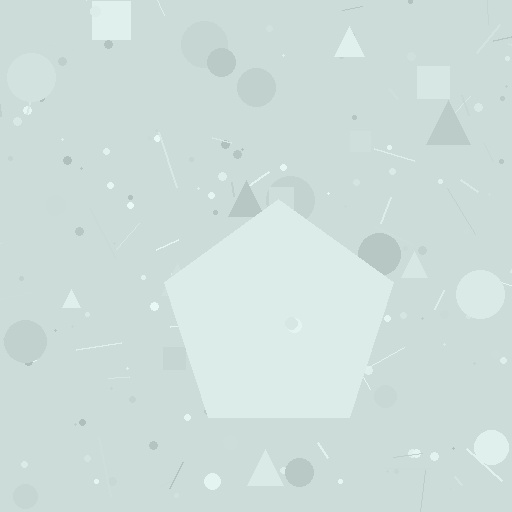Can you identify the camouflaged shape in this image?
The camouflaged shape is a pentagon.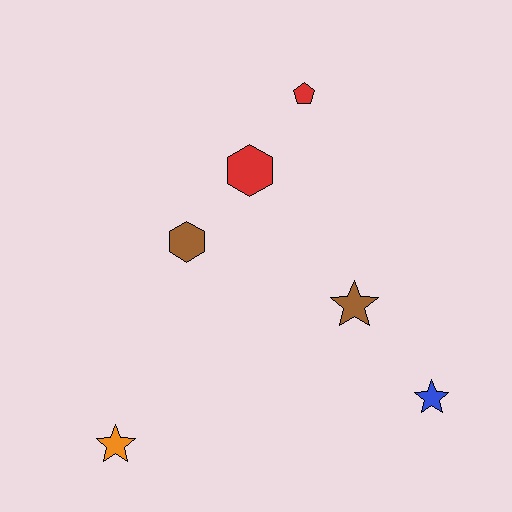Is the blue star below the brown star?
Yes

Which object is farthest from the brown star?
The orange star is farthest from the brown star.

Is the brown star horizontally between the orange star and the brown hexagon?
No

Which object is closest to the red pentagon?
The red hexagon is closest to the red pentagon.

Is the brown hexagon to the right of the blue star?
No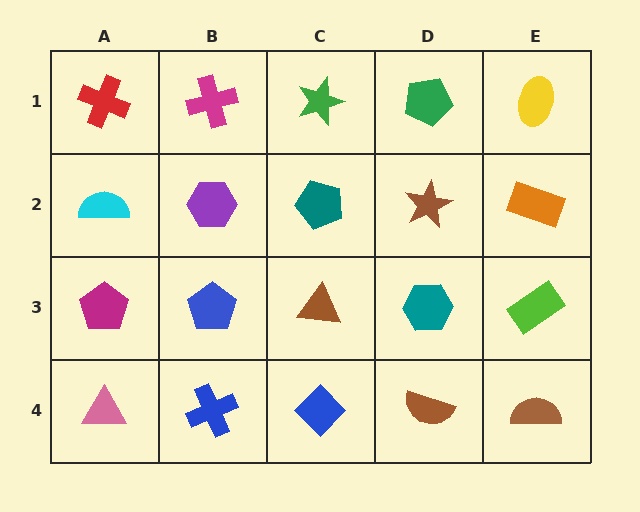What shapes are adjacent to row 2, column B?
A magenta cross (row 1, column B), a blue pentagon (row 3, column B), a cyan semicircle (row 2, column A), a teal pentagon (row 2, column C).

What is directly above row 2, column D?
A green pentagon.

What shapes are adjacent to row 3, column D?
A brown star (row 2, column D), a brown semicircle (row 4, column D), a brown triangle (row 3, column C), a lime rectangle (row 3, column E).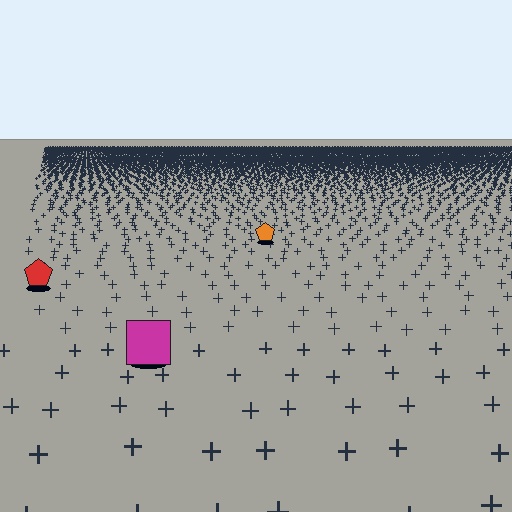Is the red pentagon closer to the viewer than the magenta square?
No. The magenta square is closer — you can tell from the texture gradient: the ground texture is coarser near it.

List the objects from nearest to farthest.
From nearest to farthest: the magenta square, the red pentagon, the orange pentagon.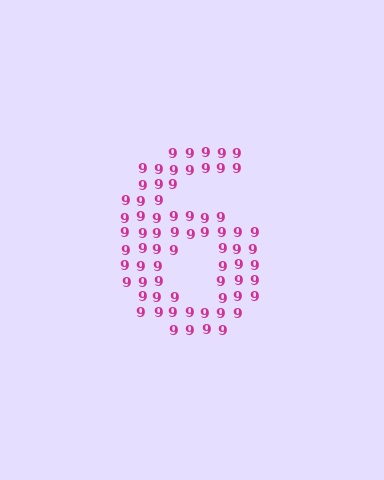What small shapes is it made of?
It is made of small digit 9's.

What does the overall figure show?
The overall figure shows the digit 6.